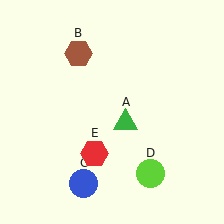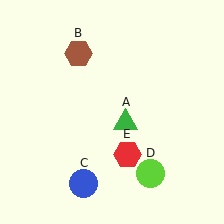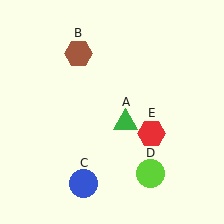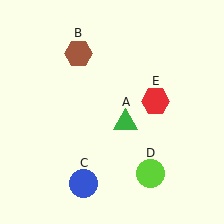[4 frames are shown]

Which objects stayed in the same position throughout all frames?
Green triangle (object A) and brown hexagon (object B) and blue circle (object C) and lime circle (object D) remained stationary.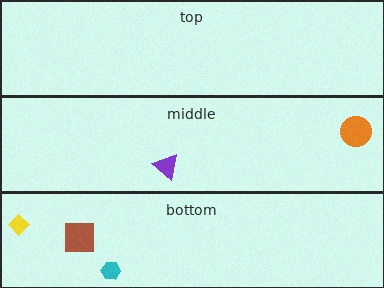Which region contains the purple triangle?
The middle region.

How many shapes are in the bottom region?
3.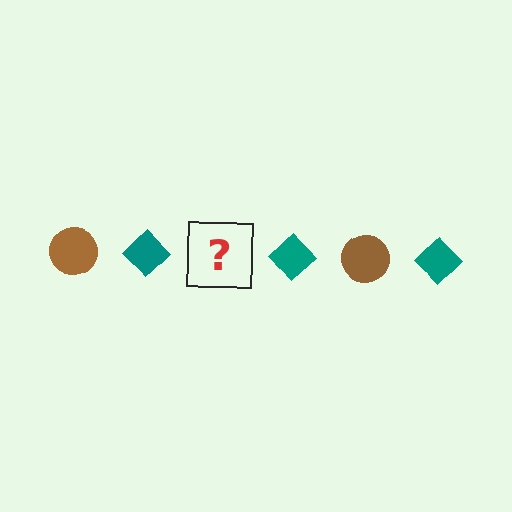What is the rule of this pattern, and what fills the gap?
The rule is that the pattern alternates between brown circle and teal diamond. The gap should be filled with a brown circle.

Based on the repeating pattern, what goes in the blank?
The blank should be a brown circle.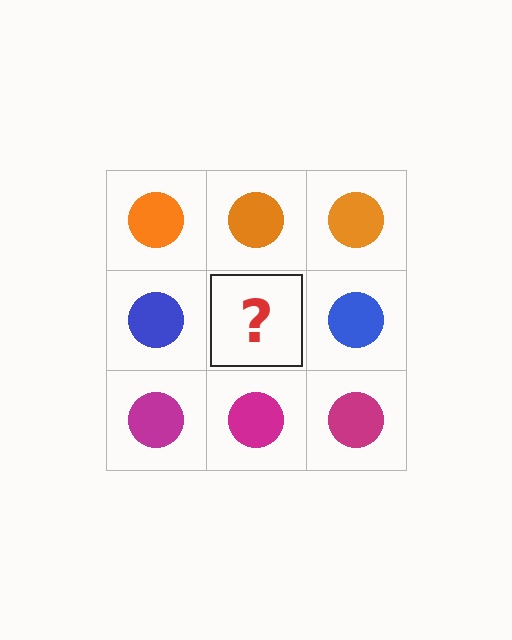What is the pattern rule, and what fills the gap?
The rule is that each row has a consistent color. The gap should be filled with a blue circle.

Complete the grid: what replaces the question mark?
The question mark should be replaced with a blue circle.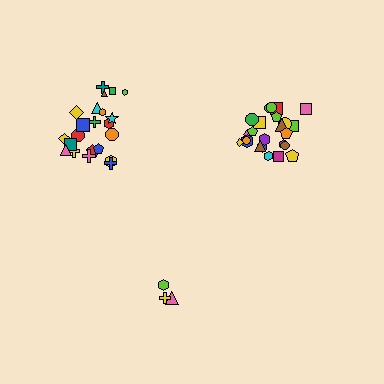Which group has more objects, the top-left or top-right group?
The top-right group.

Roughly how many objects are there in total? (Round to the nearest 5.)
Roughly 50 objects in total.